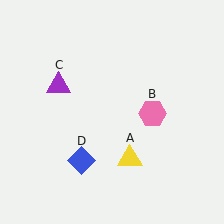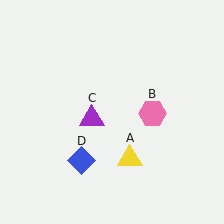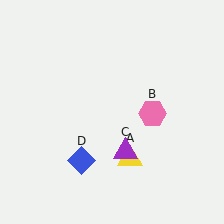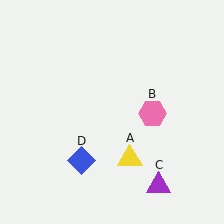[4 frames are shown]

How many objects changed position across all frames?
1 object changed position: purple triangle (object C).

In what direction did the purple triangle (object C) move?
The purple triangle (object C) moved down and to the right.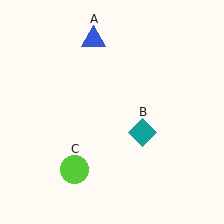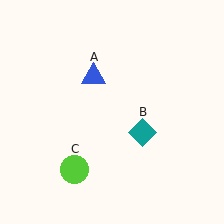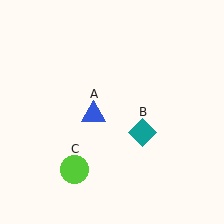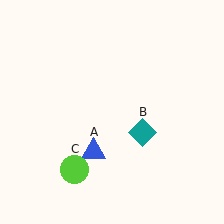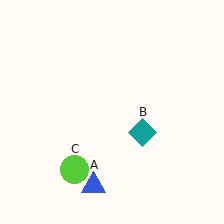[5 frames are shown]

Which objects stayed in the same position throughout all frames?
Teal diamond (object B) and lime circle (object C) remained stationary.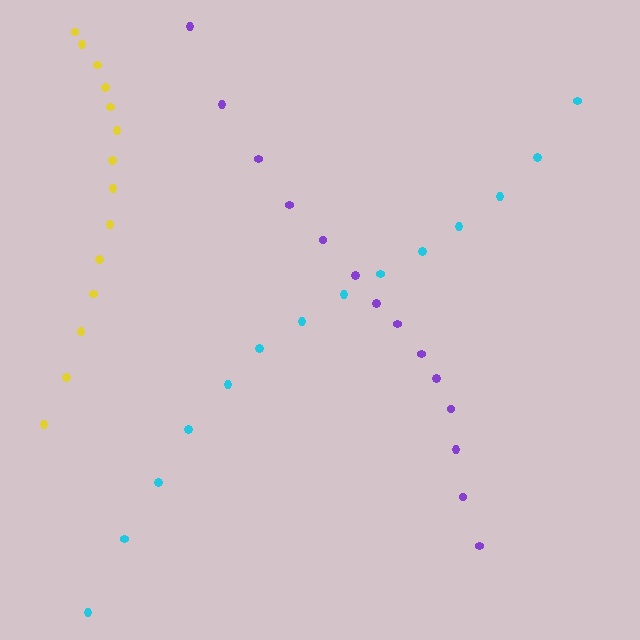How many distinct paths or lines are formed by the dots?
There are 3 distinct paths.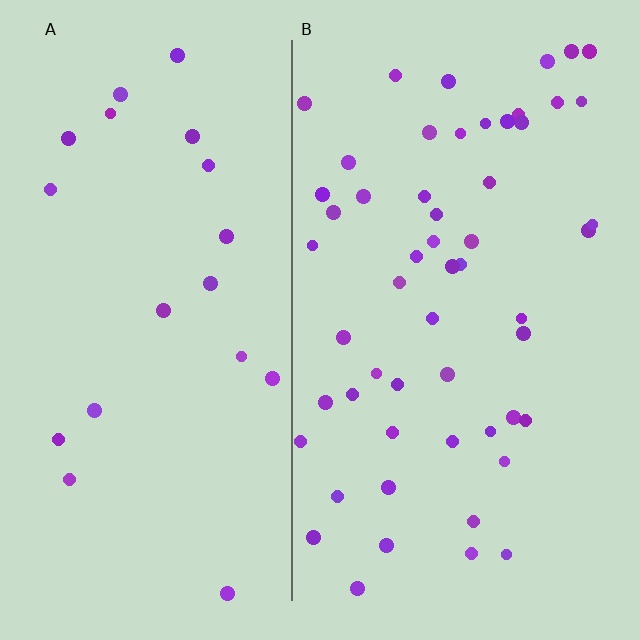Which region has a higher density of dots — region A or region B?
B (the right).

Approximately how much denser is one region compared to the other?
Approximately 2.7× — region B over region A.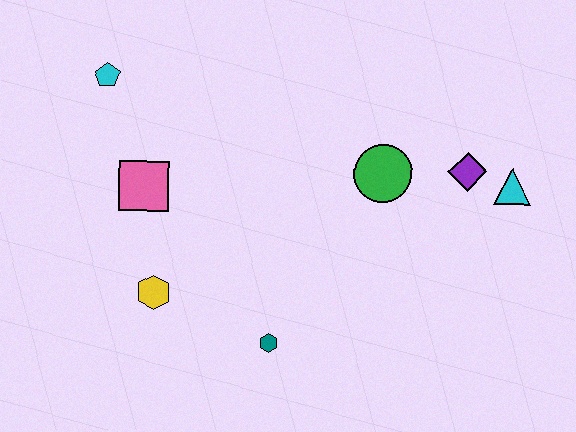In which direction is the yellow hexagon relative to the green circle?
The yellow hexagon is to the left of the green circle.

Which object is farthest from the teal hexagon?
The cyan pentagon is farthest from the teal hexagon.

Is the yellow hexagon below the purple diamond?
Yes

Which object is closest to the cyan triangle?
The purple diamond is closest to the cyan triangle.